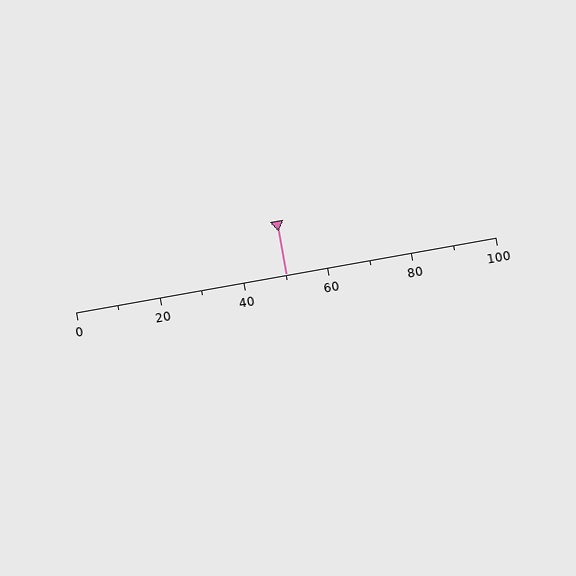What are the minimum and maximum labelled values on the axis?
The axis runs from 0 to 100.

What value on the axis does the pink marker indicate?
The marker indicates approximately 50.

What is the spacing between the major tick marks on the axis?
The major ticks are spaced 20 apart.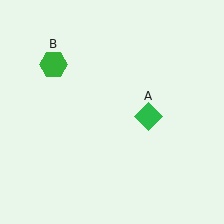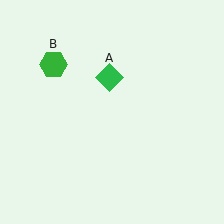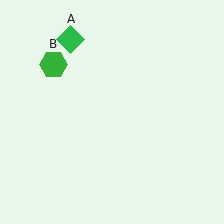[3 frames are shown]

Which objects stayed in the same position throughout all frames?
Green hexagon (object B) remained stationary.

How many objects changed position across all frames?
1 object changed position: green diamond (object A).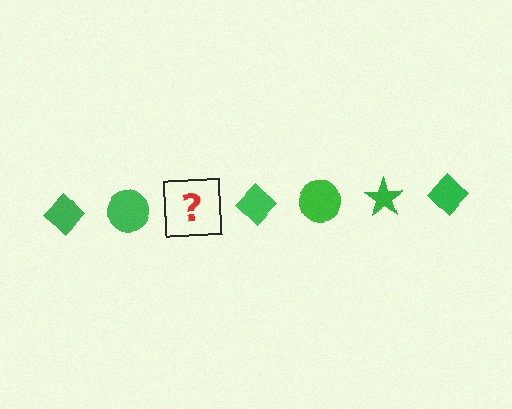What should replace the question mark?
The question mark should be replaced with a green star.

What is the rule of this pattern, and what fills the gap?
The rule is that the pattern cycles through diamond, circle, star shapes in green. The gap should be filled with a green star.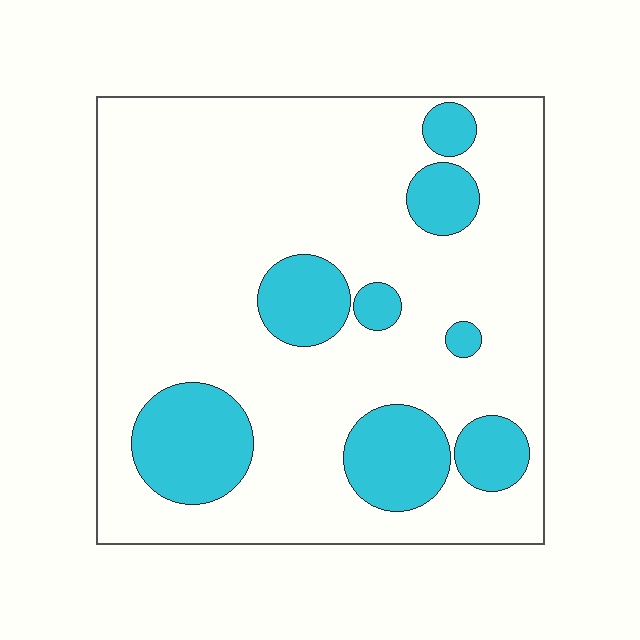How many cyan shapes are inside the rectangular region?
8.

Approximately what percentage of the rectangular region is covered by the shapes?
Approximately 20%.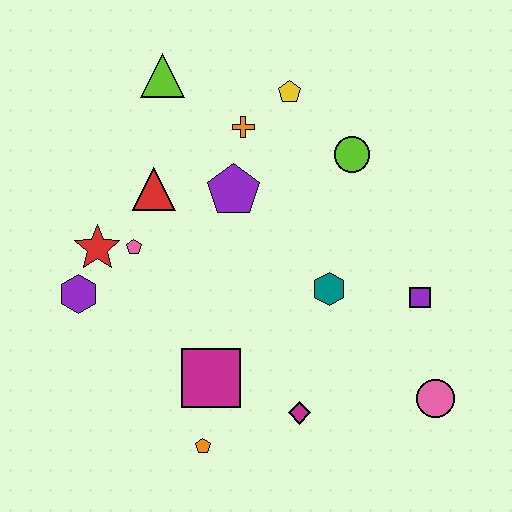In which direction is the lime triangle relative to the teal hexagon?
The lime triangle is above the teal hexagon.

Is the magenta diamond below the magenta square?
Yes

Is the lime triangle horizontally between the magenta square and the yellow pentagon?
No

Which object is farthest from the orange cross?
The pink circle is farthest from the orange cross.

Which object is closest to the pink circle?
The purple square is closest to the pink circle.